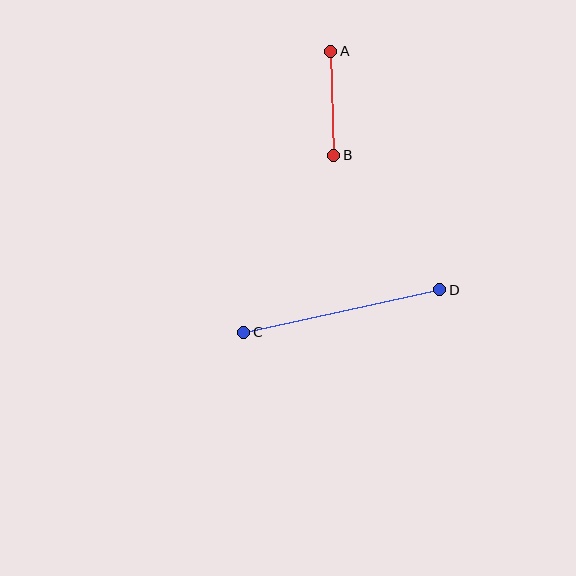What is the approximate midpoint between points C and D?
The midpoint is at approximately (342, 311) pixels.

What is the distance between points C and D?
The distance is approximately 200 pixels.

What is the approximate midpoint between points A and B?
The midpoint is at approximately (332, 103) pixels.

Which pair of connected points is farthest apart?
Points C and D are farthest apart.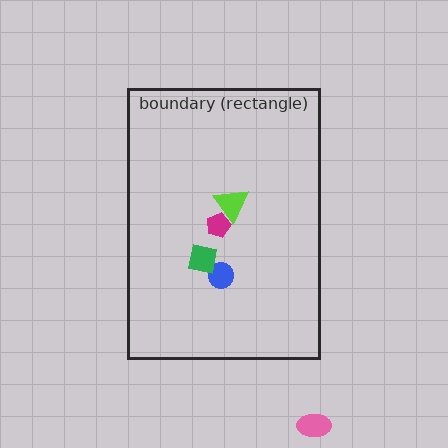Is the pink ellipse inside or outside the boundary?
Outside.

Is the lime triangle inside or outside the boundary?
Inside.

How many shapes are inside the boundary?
4 inside, 1 outside.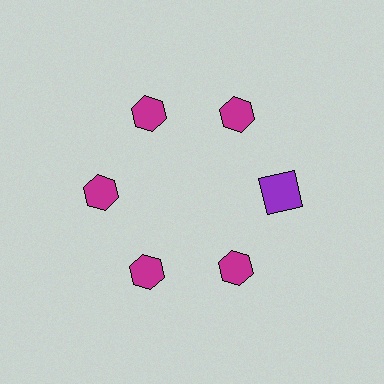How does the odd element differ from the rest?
It differs in both color (purple instead of magenta) and shape (square instead of hexagon).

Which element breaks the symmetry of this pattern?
The purple square at roughly the 3 o'clock position breaks the symmetry. All other shapes are magenta hexagons.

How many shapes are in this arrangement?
There are 6 shapes arranged in a ring pattern.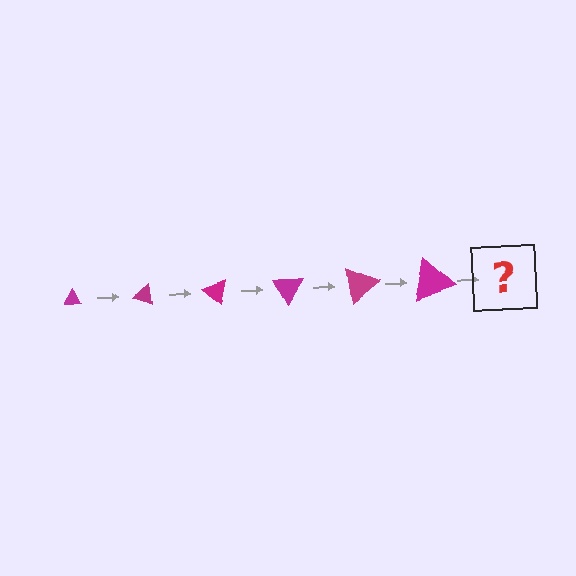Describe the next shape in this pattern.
It should be a triangle, larger than the previous one and rotated 120 degrees from the start.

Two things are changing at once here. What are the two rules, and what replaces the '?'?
The two rules are that the triangle grows larger each step and it rotates 20 degrees each step. The '?' should be a triangle, larger than the previous one and rotated 120 degrees from the start.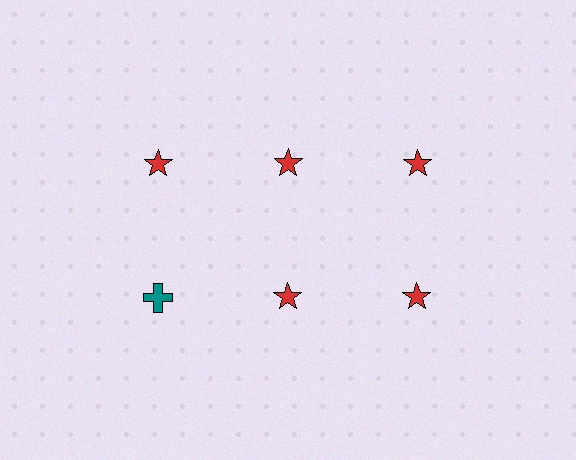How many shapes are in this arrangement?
There are 6 shapes arranged in a grid pattern.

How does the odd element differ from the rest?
It differs in both color (teal instead of red) and shape (cross instead of star).